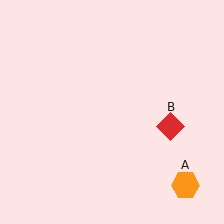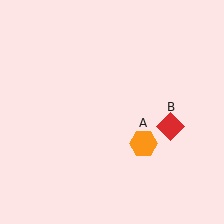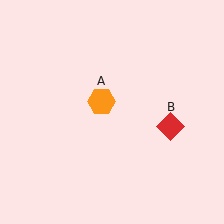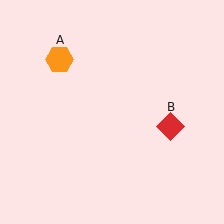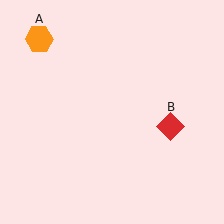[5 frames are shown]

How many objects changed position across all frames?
1 object changed position: orange hexagon (object A).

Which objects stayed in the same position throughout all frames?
Red diamond (object B) remained stationary.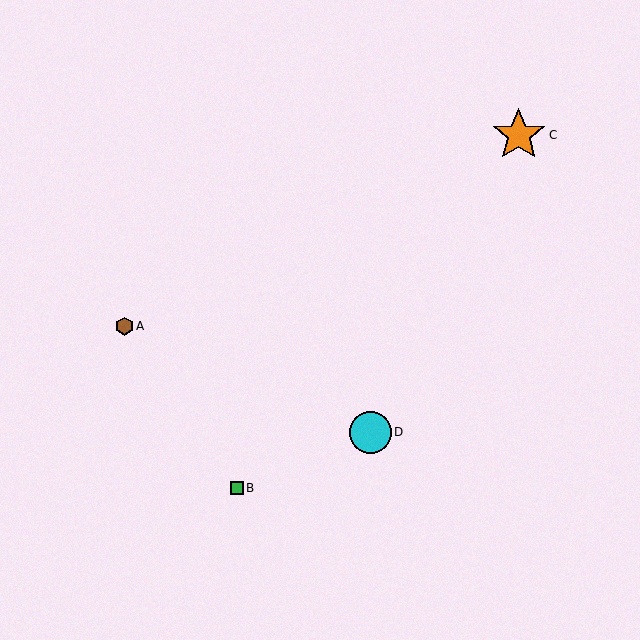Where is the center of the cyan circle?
The center of the cyan circle is at (370, 432).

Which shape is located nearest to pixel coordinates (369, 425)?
The cyan circle (labeled D) at (370, 432) is nearest to that location.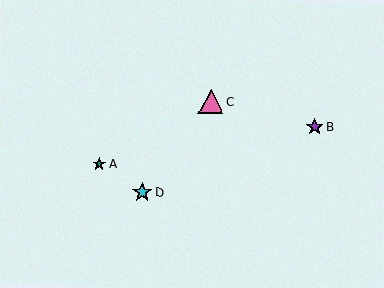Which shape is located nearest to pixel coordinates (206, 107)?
The pink triangle (labeled C) at (211, 102) is nearest to that location.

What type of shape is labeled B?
Shape B is a purple star.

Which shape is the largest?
The pink triangle (labeled C) is the largest.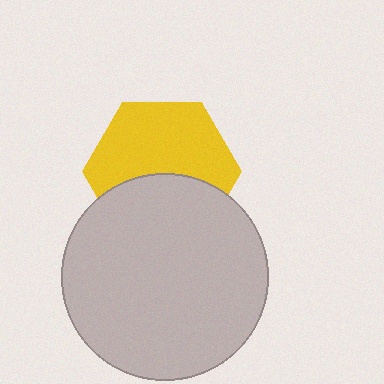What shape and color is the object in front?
The object in front is a light gray circle.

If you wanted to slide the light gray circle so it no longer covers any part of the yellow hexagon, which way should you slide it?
Slide it down — that is the most direct way to separate the two shapes.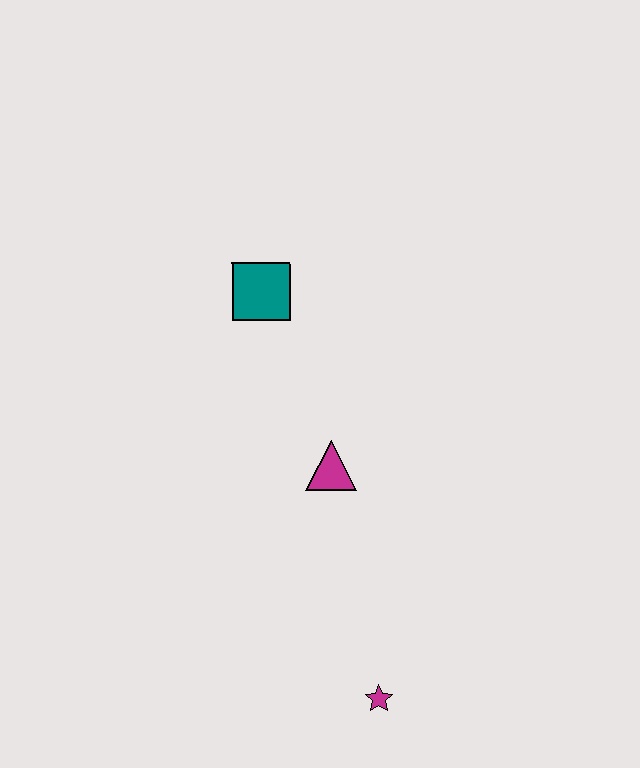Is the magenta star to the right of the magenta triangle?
Yes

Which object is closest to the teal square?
The magenta triangle is closest to the teal square.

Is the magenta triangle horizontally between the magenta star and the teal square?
Yes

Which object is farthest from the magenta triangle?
The magenta star is farthest from the magenta triangle.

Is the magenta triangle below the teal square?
Yes